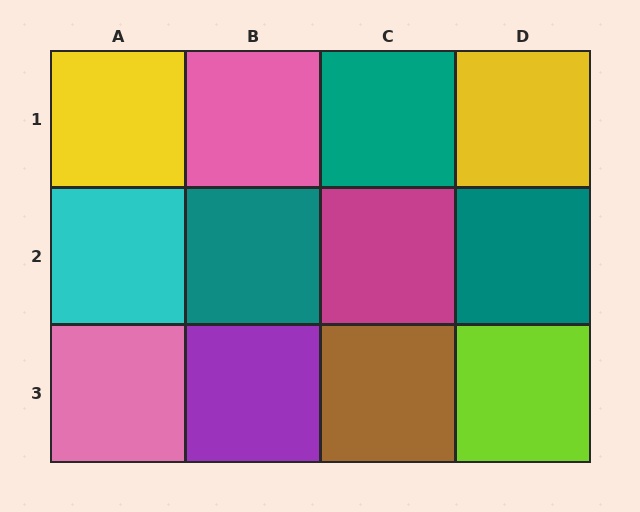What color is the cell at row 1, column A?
Yellow.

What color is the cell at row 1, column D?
Yellow.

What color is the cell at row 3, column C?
Brown.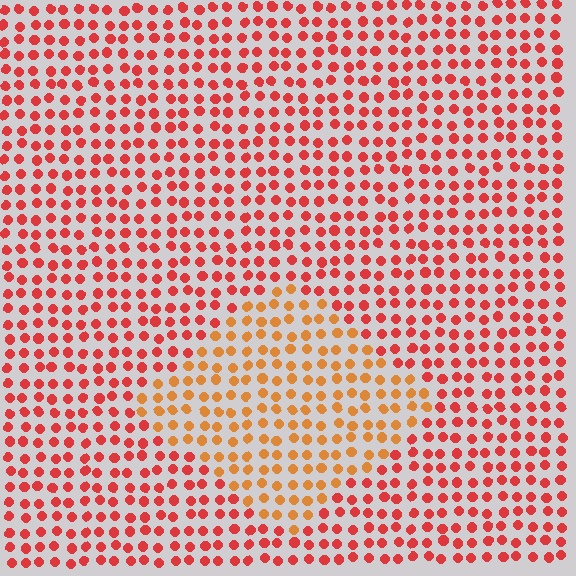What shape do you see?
I see a diamond.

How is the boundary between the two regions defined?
The boundary is defined purely by a slight shift in hue (about 31 degrees). Spacing, size, and orientation are identical on both sides.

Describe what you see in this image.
The image is filled with small red elements in a uniform arrangement. A diamond-shaped region is visible where the elements are tinted to a slightly different hue, forming a subtle color boundary.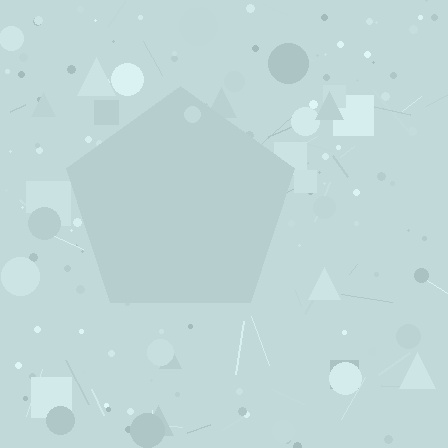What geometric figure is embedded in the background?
A pentagon is embedded in the background.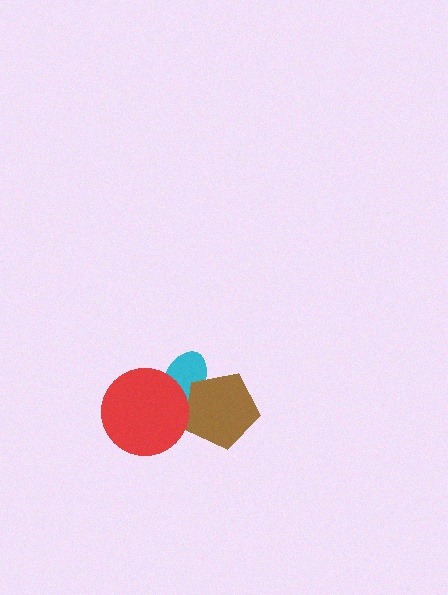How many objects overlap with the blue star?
3 objects overlap with the blue star.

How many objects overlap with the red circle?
2 objects overlap with the red circle.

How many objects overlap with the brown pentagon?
2 objects overlap with the brown pentagon.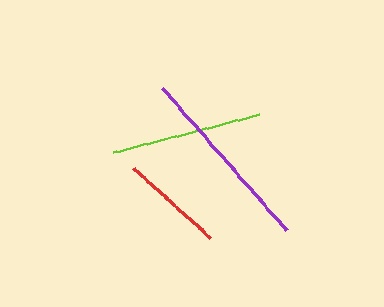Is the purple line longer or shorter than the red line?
The purple line is longer than the red line.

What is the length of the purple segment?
The purple segment is approximately 189 pixels long.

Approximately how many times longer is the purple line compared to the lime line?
The purple line is approximately 1.3 times the length of the lime line.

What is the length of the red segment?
The red segment is approximately 104 pixels long.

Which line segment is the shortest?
The red line is the shortest at approximately 104 pixels.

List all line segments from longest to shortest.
From longest to shortest: purple, lime, red.